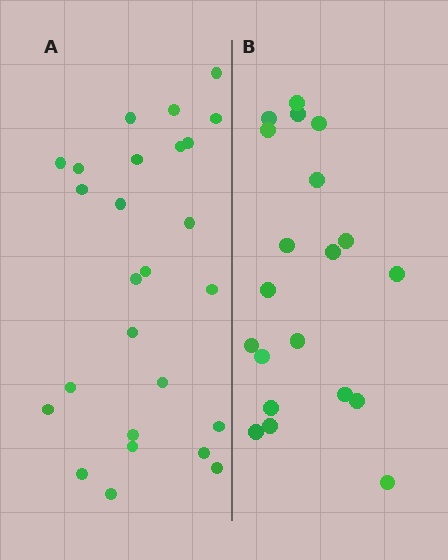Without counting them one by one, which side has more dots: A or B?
Region A (the left region) has more dots.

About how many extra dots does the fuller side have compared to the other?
Region A has about 6 more dots than region B.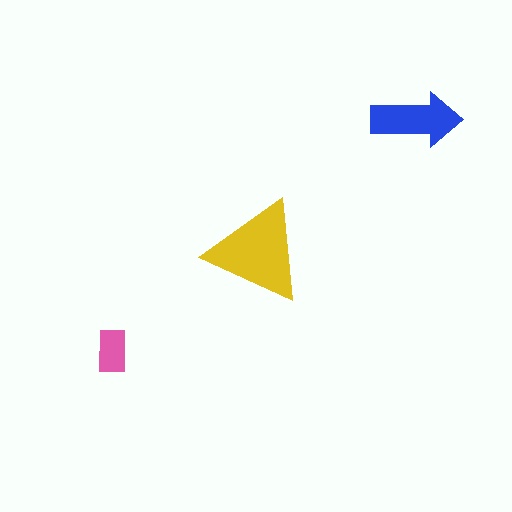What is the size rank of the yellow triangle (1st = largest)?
1st.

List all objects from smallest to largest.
The pink rectangle, the blue arrow, the yellow triangle.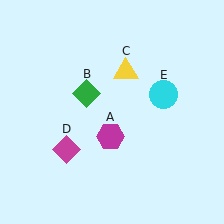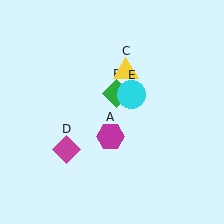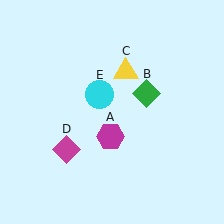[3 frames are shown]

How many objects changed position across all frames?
2 objects changed position: green diamond (object B), cyan circle (object E).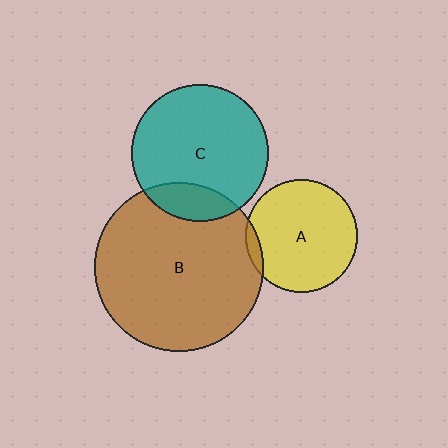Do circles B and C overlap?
Yes.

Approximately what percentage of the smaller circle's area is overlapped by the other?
Approximately 15%.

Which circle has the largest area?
Circle B (brown).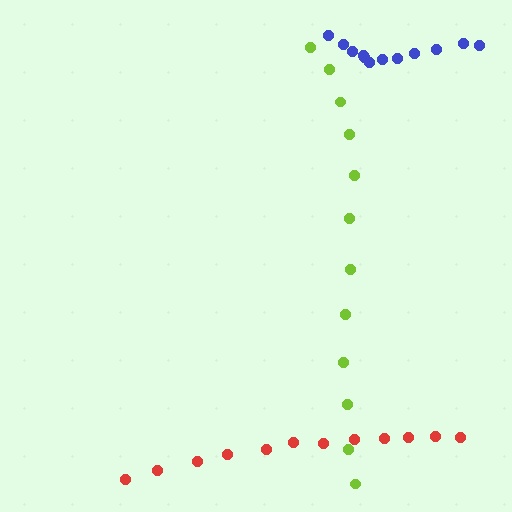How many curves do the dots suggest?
There are 3 distinct paths.